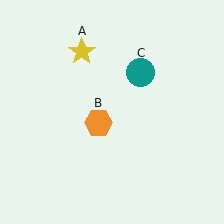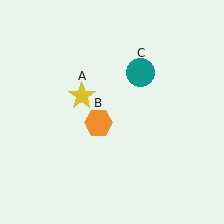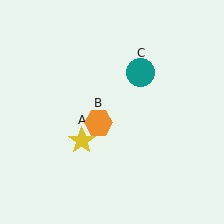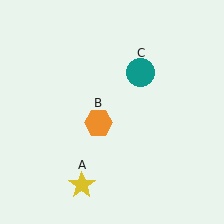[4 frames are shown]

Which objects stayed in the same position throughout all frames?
Orange hexagon (object B) and teal circle (object C) remained stationary.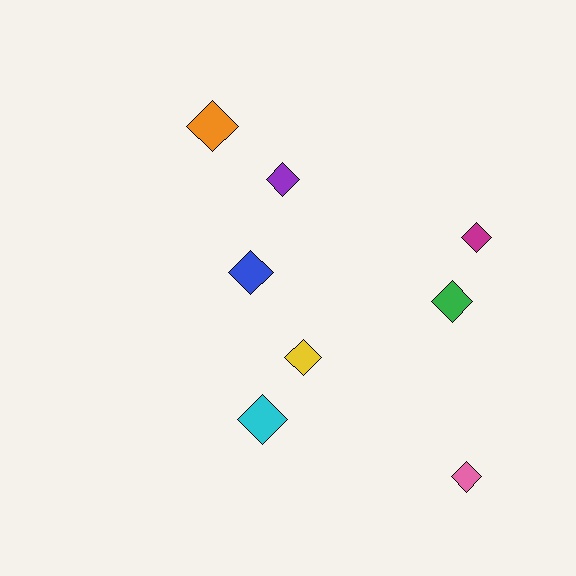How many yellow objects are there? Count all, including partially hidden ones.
There is 1 yellow object.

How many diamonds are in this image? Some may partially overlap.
There are 8 diamonds.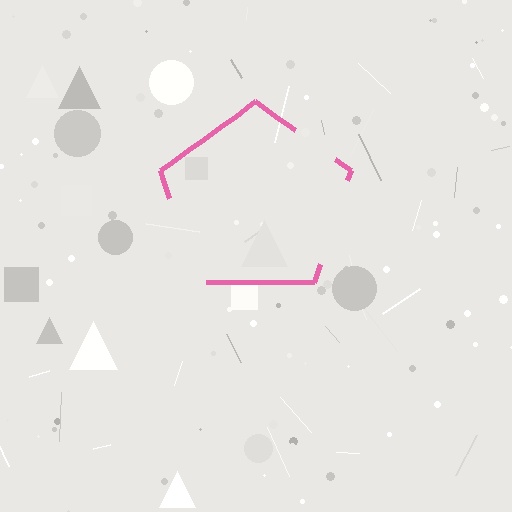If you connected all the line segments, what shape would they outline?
They would outline a pentagon.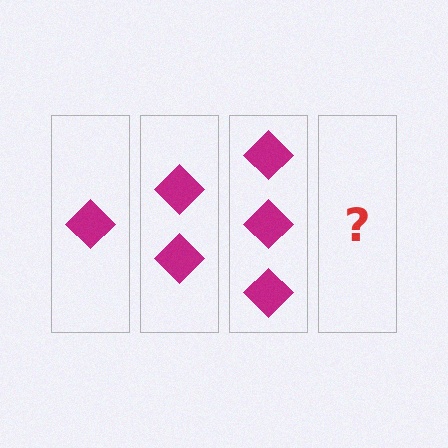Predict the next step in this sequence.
The next step is 4 diamonds.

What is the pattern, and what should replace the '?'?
The pattern is that each step adds one more diamond. The '?' should be 4 diamonds.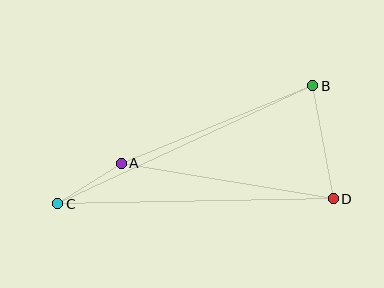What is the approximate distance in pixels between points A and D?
The distance between A and D is approximately 215 pixels.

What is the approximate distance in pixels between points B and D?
The distance between B and D is approximately 115 pixels.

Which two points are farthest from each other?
Points B and C are farthest from each other.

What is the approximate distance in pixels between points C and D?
The distance between C and D is approximately 276 pixels.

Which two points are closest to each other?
Points A and C are closest to each other.